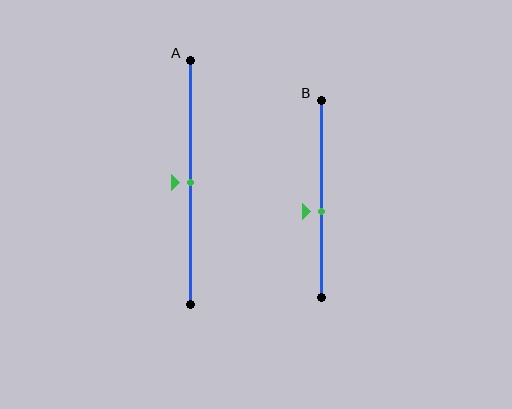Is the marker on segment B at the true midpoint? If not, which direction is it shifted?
No, the marker on segment B is shifted downward by about 7% of the segment length.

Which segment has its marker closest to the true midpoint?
Segment A has its marker closest to the true midpoint.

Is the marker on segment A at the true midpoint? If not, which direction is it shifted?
Yes, the marker on segment A is at the true midpoint.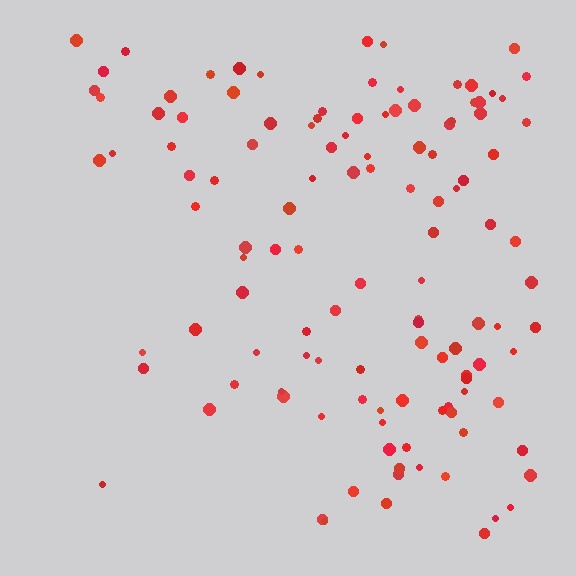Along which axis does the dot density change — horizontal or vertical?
Horizontal.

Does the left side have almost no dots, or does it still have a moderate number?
Still a moderate number, just noticeably fewer than the right.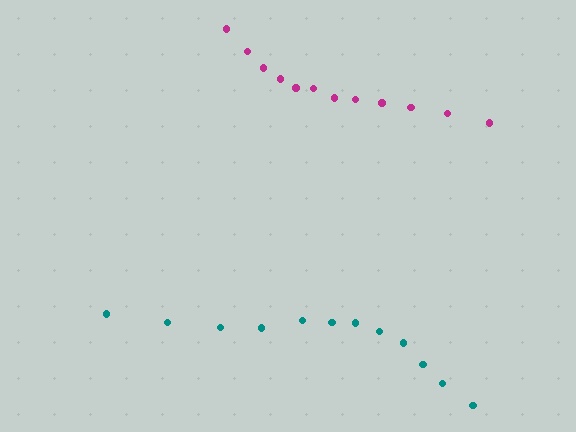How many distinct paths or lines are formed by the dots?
There are 2 distinct paths.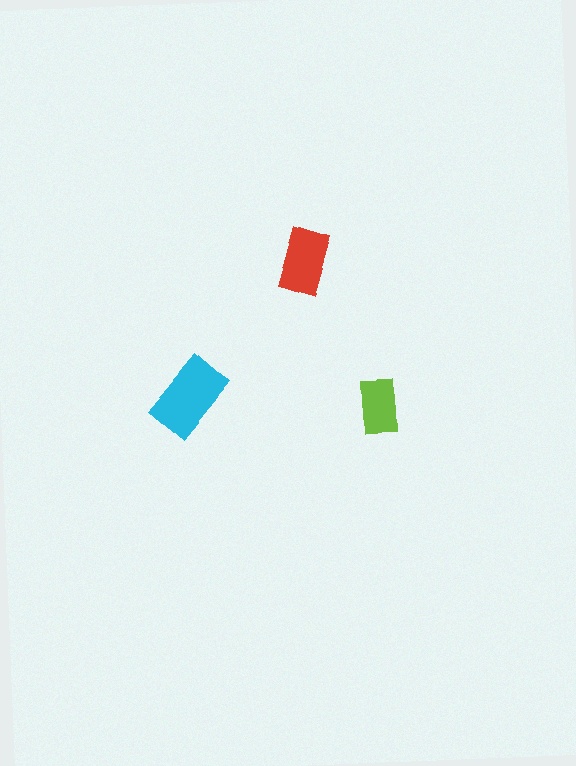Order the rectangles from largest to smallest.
the cyan one, the red one, the lime one.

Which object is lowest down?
The lime rectangle is bottommost.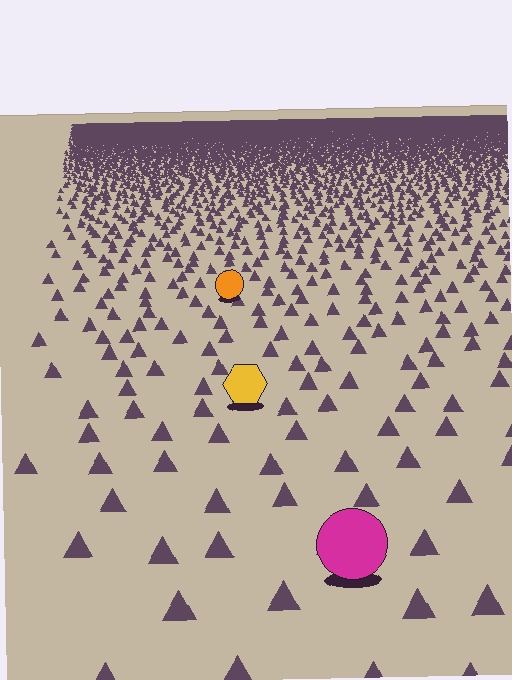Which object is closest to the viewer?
The magenta circle is closest. The texture marks near it are larger and more spread out.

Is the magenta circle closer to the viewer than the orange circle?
Yes. The magenta circle is closer — you can tell from the texture gradient: the ground texture is coarser near it.